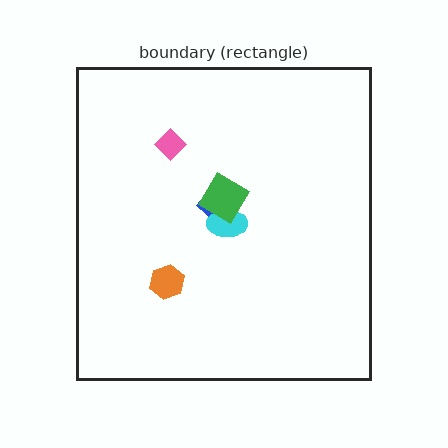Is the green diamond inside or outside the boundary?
Inside.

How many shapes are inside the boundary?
5 inside, 0 outside.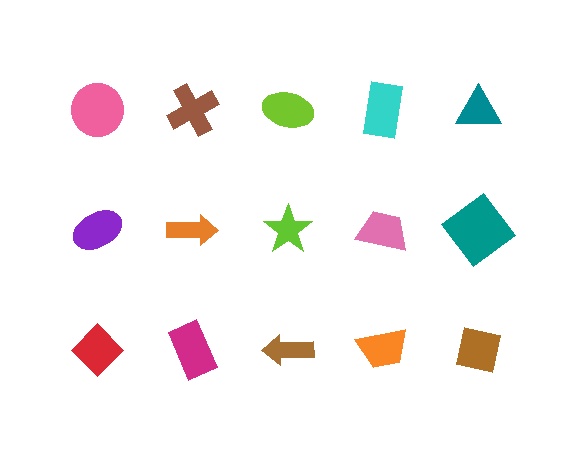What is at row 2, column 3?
A lime star.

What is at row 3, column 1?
A red diamond.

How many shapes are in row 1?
5 shapes.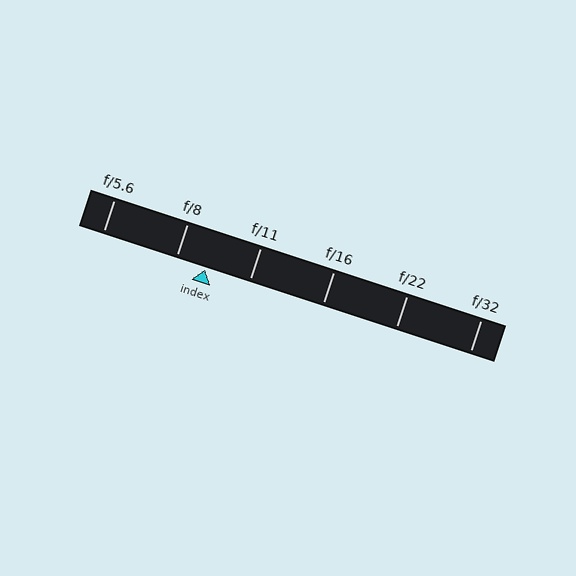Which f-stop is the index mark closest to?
The index mark is closest to f/8.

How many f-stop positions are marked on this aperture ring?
There are 6 f-stop positions marked.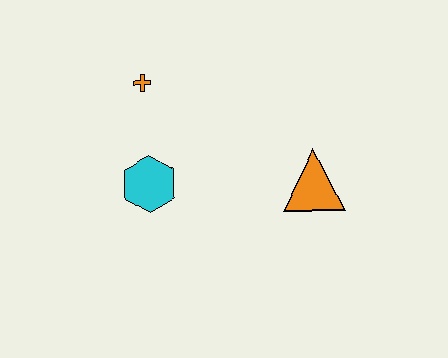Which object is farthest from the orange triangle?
The orange cross is farthest from the orange triangle.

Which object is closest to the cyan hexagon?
The orange cross is closest to the cyan hexagon.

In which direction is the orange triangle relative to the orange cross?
The orange triangle is to the right of the orange cross.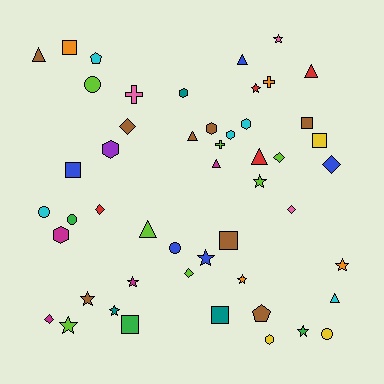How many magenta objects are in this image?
There are 4 magenta objects.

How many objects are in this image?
There are 50 objects.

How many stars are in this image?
There are 11 stars.